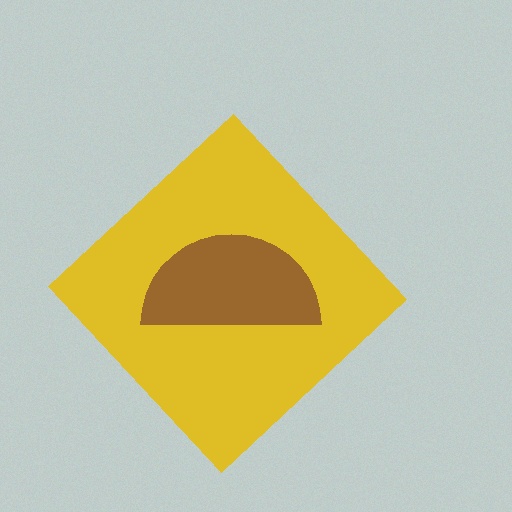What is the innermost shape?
The brown semicircle.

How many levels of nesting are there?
2.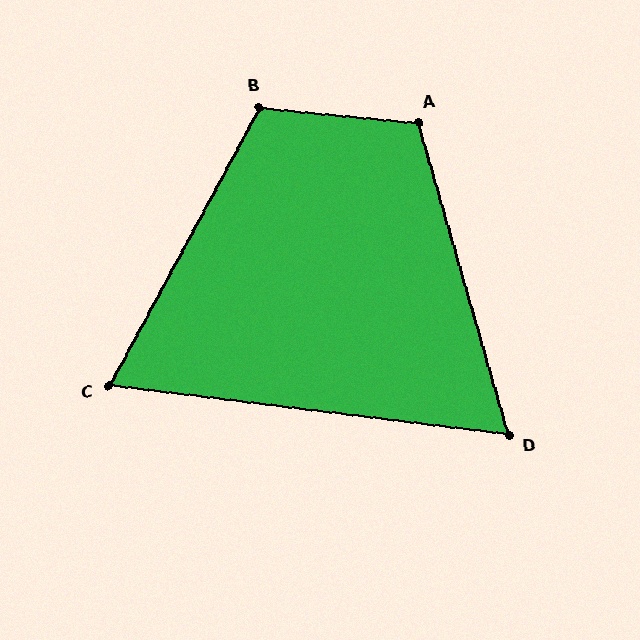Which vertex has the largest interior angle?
B, at approximately 113 degrees.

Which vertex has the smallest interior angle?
D, at approximately 67 degrees.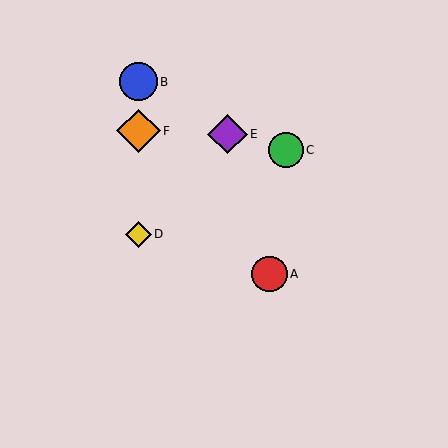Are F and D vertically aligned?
Yes, both are at x≈138.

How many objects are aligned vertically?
3 objects (B, D, F) are aligned vertically.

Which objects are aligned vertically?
Objects B, D, F are aligned vertically.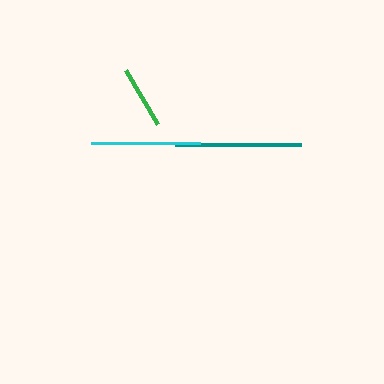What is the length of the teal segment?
The teal segment is approximately 126 pixels long.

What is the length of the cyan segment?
The cyan segment is approximately 110 pixels long.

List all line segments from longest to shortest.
From longest to shortest: teal, cyan, green.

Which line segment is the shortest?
The green line is the shortest at approximately 63 pixels.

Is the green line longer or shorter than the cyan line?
The cyan line is longer than the green line.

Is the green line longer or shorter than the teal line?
The teal line is longer than the green line.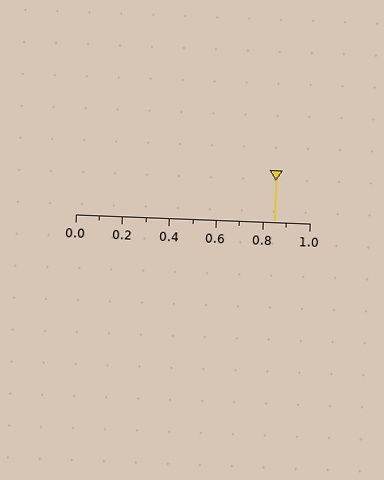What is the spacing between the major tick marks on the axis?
The major ticks are spaced 0.2 apart.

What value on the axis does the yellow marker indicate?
The marker indicates approximately 0.85.